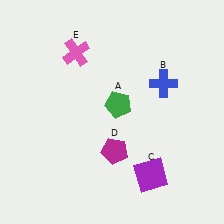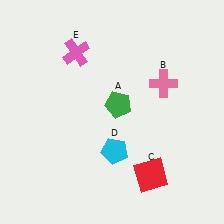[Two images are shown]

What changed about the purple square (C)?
In Image 1, C is purple. In Image 2, it changed to red.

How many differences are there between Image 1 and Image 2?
There are 3 differences between the two images.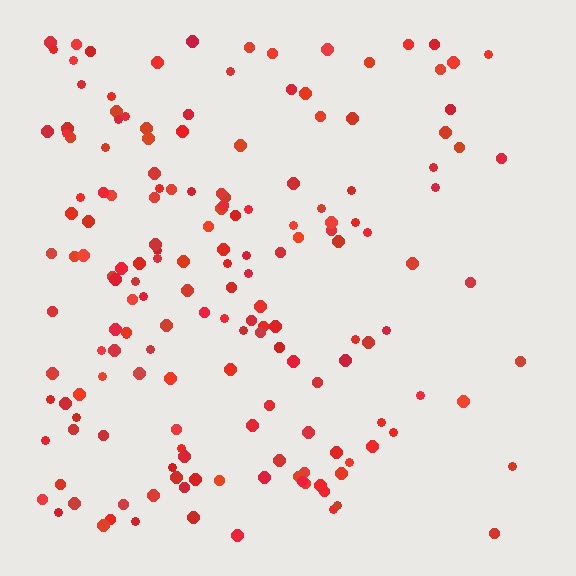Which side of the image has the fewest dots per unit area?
The right.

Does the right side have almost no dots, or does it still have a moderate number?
Still a moderate number, just noticeably fewer than the left.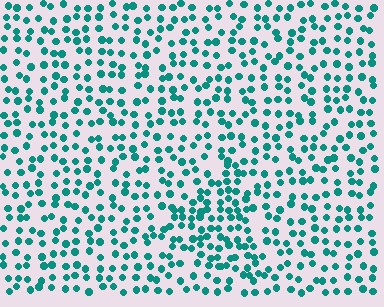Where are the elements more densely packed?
The elements are more densely packed inside the triangle boundary.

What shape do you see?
I see a triangle.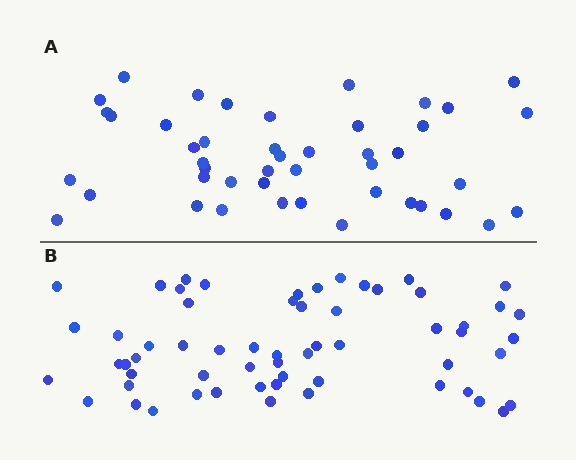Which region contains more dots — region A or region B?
Region B (the bottom region) has more dots.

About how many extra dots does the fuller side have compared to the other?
Region B has approximately 15 more dots than region A.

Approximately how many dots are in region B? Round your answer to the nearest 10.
About 60 dots.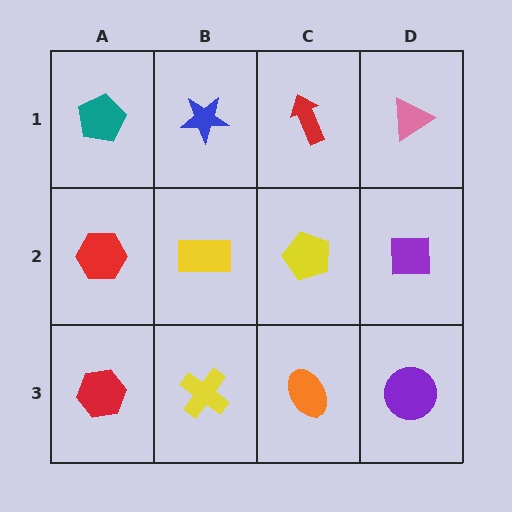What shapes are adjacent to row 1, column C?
A yellow pentagon (row 2, column C), a blue star (row 1, column B), a pink triangle (row 1, column D).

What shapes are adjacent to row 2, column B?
A blue star (row 1, column B), a yellow cross (row 3, column B), a red hexagon (row 2, column A), a yellow pentagon (row 2, column C).